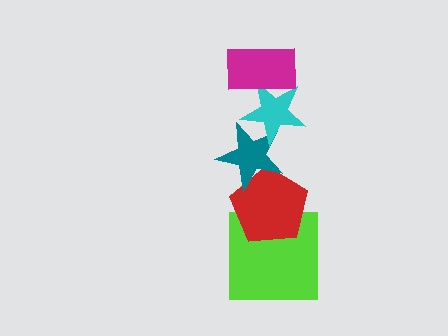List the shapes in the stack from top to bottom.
From top to bottom: the magenta rectangle, the cyan star, the teal star, the red pentagon, the lime square.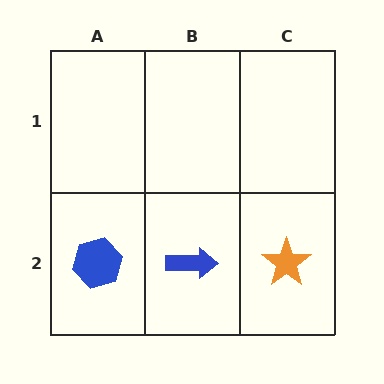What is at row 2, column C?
An orange star.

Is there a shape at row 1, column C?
No, that cell is empty.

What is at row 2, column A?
A blue hexagon.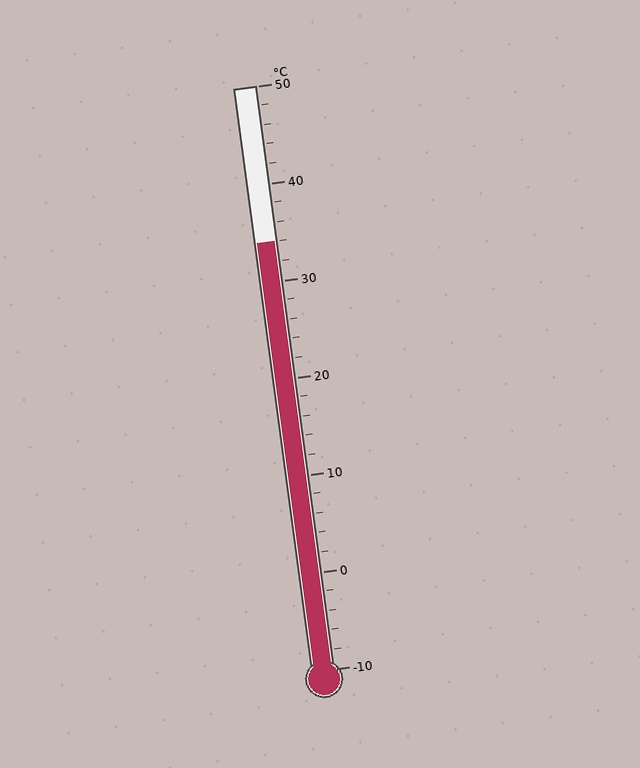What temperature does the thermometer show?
The thermometer shows approximately 34°C.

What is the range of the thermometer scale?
The thermometer scale ranges from -10°C to 50°C.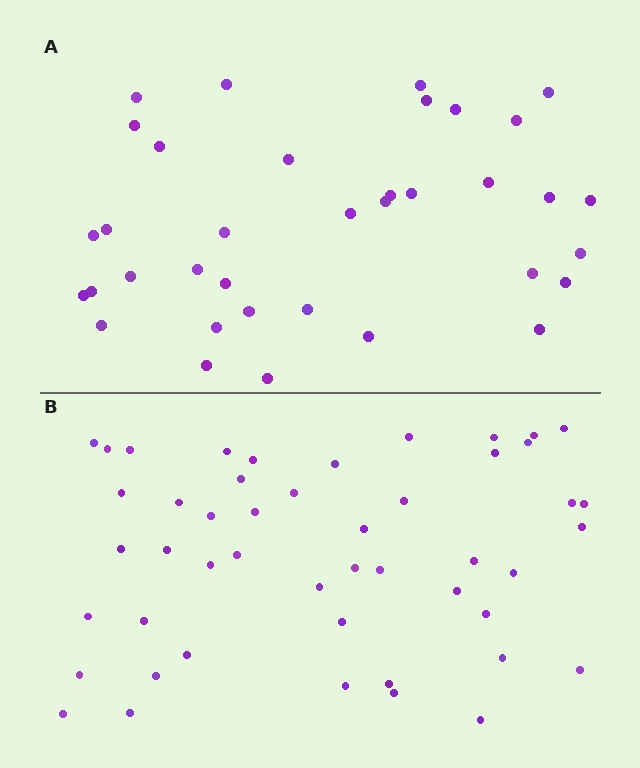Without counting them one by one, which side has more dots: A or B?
Region B (the bottom region) has more dots.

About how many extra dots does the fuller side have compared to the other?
Region B has roughly 12 or so more dots than region A.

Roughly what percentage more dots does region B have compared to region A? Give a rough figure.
About 35% more.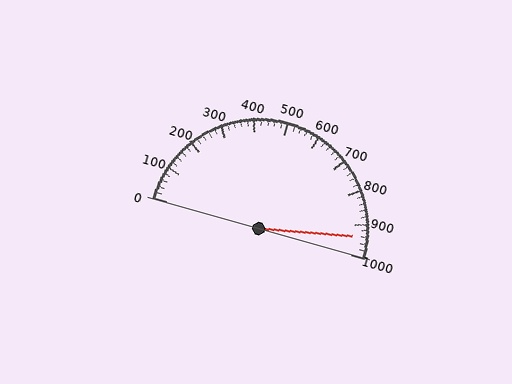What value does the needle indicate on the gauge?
The needle indicates approximately 940.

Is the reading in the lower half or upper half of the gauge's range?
The reading is in the upper half of the range (0 to 1000).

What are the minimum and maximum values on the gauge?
The gauge ranges from 0 to 1000.